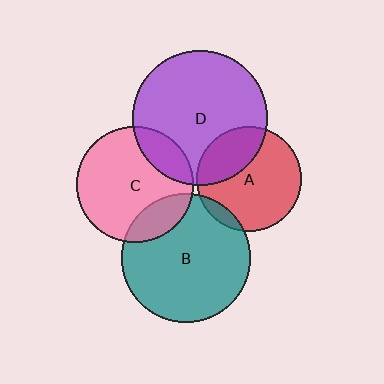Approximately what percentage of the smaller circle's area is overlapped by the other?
Approximately 5%.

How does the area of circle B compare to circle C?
Approximately 1.2 times.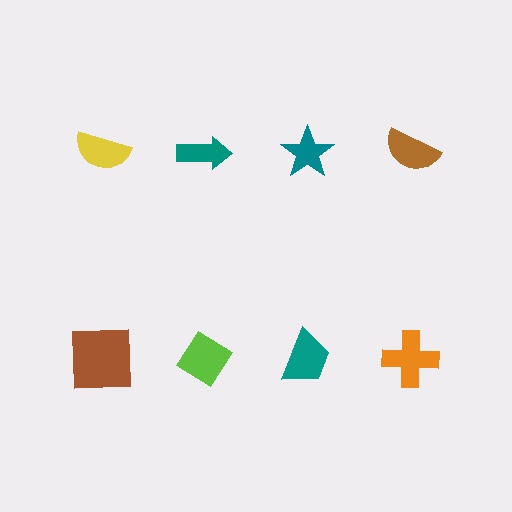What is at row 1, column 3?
A teal star.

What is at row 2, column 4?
An orange cross.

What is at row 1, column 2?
A teal arrow.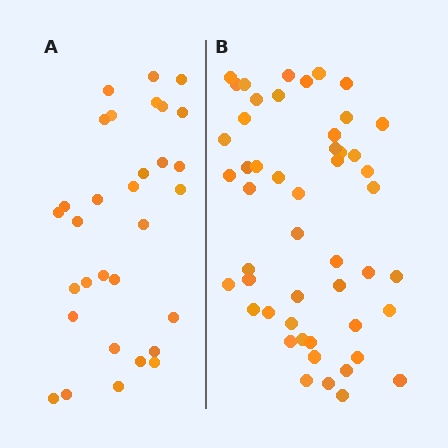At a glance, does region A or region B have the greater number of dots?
Region B (the right region) has more dots.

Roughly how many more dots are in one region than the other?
Region B has approximately 20 more dots than region A.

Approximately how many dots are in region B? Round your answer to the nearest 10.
About 50 dots.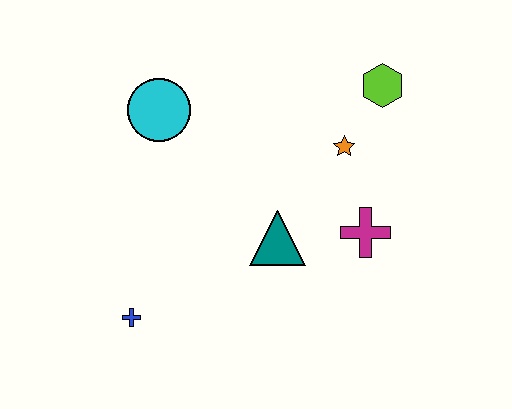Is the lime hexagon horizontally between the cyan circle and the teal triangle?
No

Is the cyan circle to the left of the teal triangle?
Yes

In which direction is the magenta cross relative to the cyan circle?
The magenta cross is to the right of the cyan circle.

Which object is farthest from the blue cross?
The lime hexagon is farthest from the blue cross.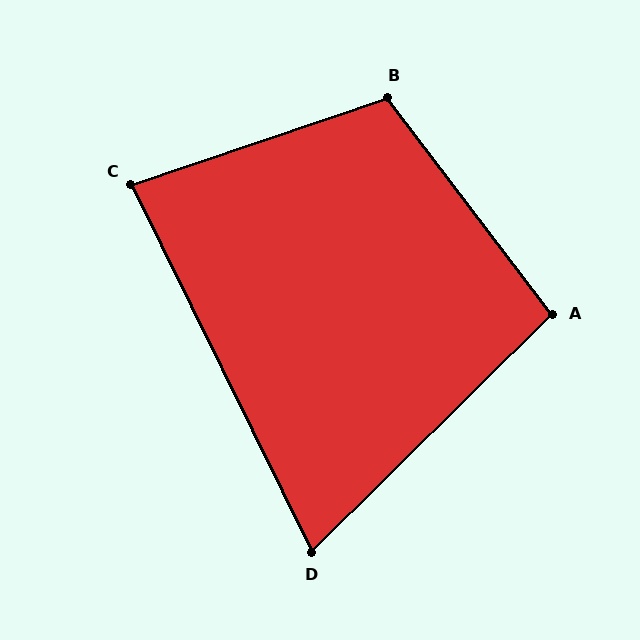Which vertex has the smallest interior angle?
D, at approximately 72 degrees.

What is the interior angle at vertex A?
Approximately 97 degrees (obtuse).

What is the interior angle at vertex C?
Approximately 83 degrees (acute).